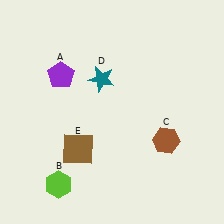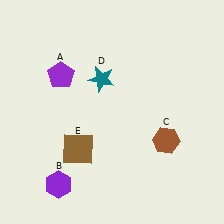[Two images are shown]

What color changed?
The hexagon (B) changed from lime in Image 1 to purple in Image 2.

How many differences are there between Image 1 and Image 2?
There is 1 difference between the two images.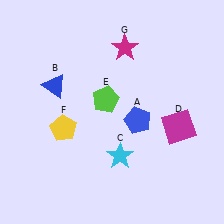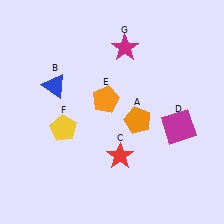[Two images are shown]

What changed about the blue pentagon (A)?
In Image 1, A is blue. In Image 2, it changed to orange.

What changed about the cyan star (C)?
In Image 1, C is cyan. In Image 2, it changed to red.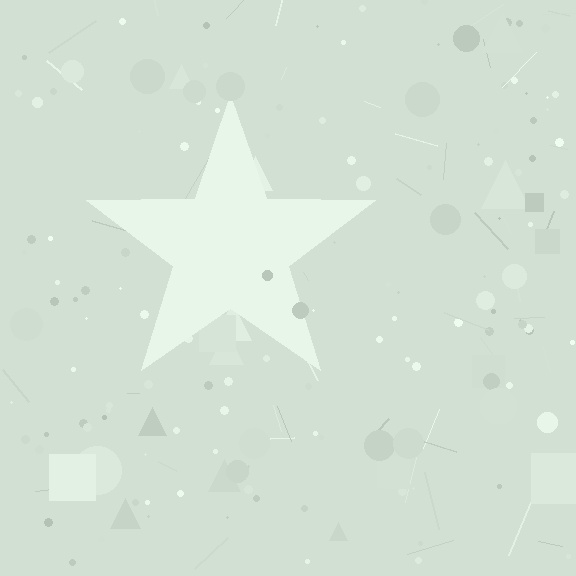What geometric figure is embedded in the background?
A star is embedded in the background.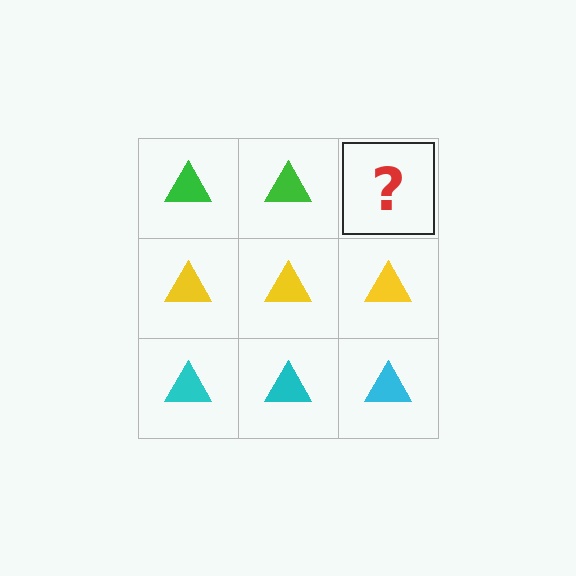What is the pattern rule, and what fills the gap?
The rule is that each row has a consistent color. The gap should be filled with a green triangle.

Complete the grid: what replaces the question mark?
The question mark should be replaced with a green triangle.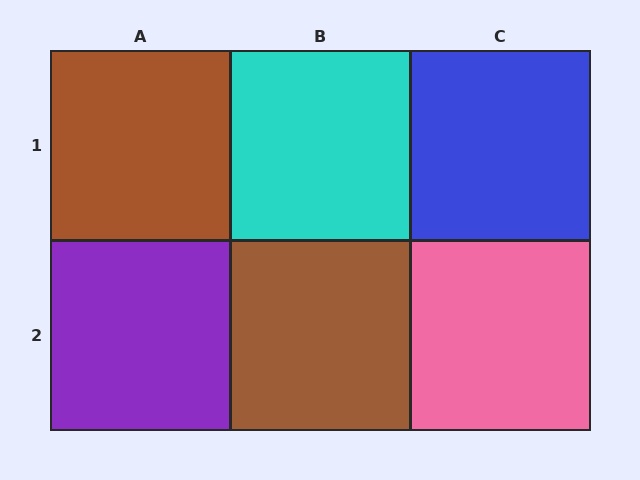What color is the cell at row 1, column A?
Brown.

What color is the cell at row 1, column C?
Blue.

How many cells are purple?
1 cell is purple.